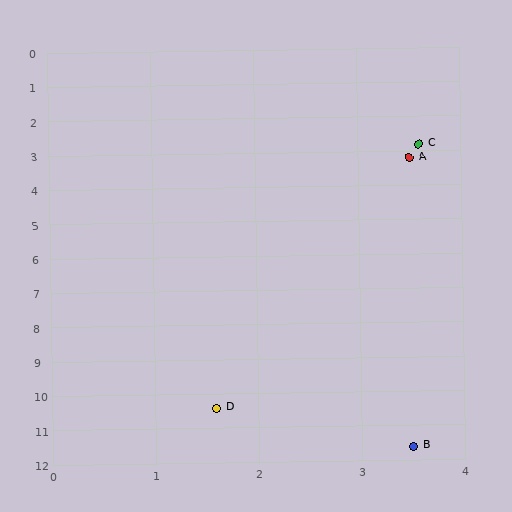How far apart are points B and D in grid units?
Points B and D are about 2.2 grid units apart.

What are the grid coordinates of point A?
Point A is at approximately (3.5, 3.2).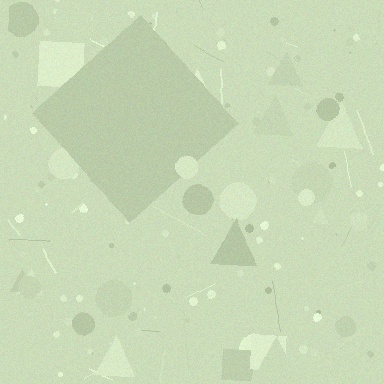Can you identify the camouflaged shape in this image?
The camouflaged shape is a diamond.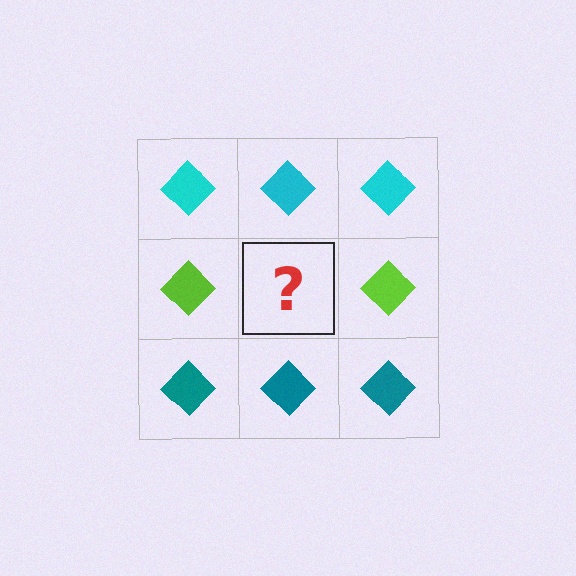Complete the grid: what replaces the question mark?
The question mark should be replaced with a lime diamond.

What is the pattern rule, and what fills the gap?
The rule is that each row has a consistent color. The gap should be filled with a lime diamond.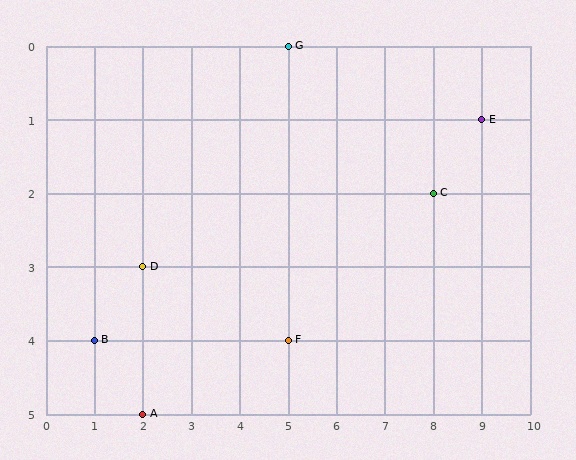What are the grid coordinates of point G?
Point G is at grid coordinates (5, 0).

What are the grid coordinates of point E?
Point E is at grid coordinates (9, 1).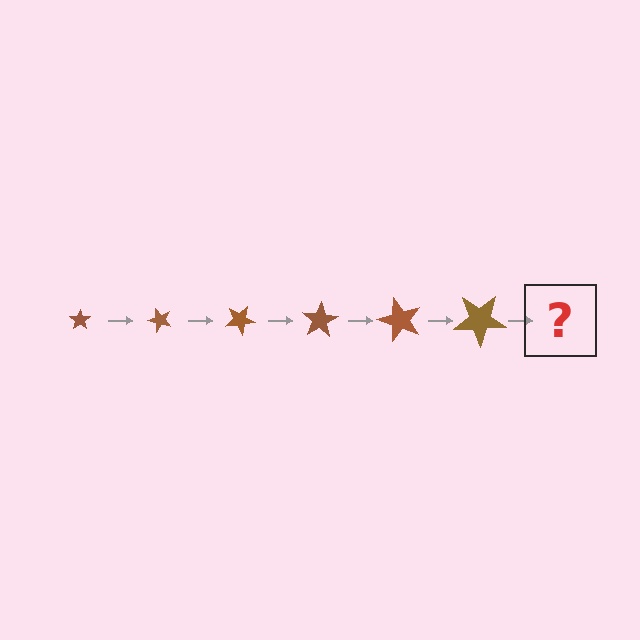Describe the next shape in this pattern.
It should be a star, larger than the previous one and rotated 300 degrees from the start.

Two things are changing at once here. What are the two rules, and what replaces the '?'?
The two rules are that the star grows larger each step and it rotates 50 degrees each step. The '?' should be a star, larger than the previous one and rotated 300 degrees from the start.